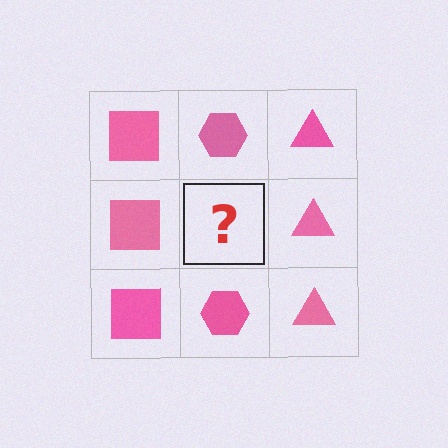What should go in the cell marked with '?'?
The missing cell should contain a pink hexagon.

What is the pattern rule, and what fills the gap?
The rule is that each column has a consistent shape. The gap should be filled with a pink hexagon.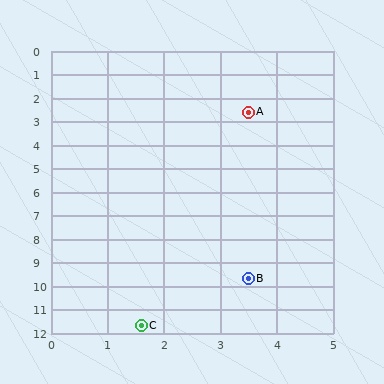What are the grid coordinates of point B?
Point B is at approximately (3.5, 9.7).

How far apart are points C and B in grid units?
Points C and B are about 2.8 grid units apart.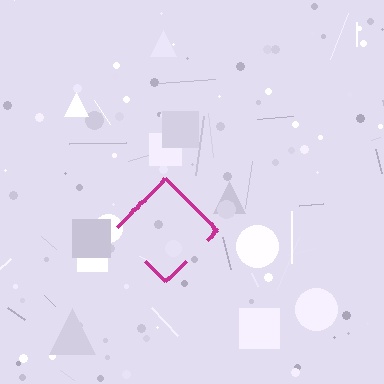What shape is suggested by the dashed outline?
The dashed outline suggests a diamond.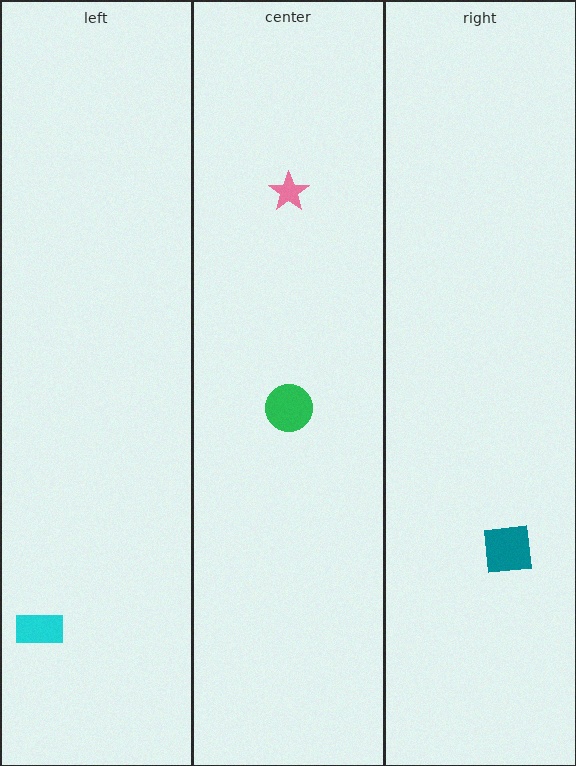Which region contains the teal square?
The right region.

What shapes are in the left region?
The cyan rectangle.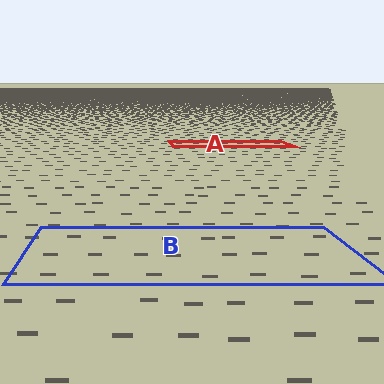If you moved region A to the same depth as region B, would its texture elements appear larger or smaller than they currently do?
They would appear larger. At a closer depth, the same texture elements are projected at a bigger on-screen size.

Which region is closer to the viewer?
Region B is closer. The texture elements there are larger and more spread out.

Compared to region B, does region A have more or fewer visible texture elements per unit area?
Region A has more texture elements per unit area — they are packed more densely because it is farther away.